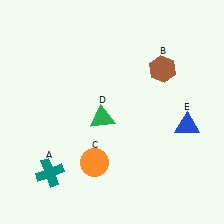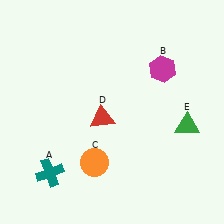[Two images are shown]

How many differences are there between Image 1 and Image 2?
There are 3 differences between the two images.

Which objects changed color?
B changed from brown to magenta. D changed from green to red. E changed from blue to green.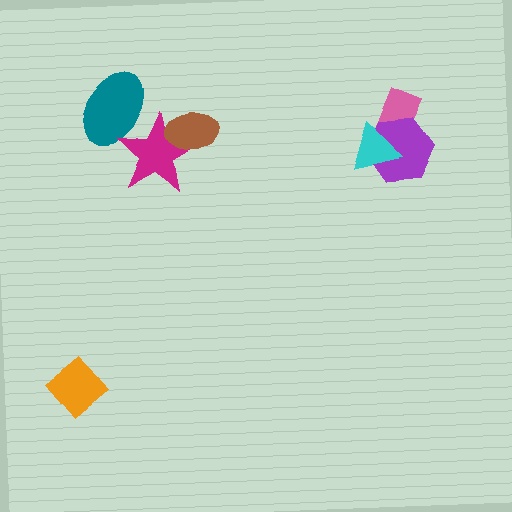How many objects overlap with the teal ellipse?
1 object overlaps with the teal ellipse.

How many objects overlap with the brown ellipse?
1 object overlaps with the brown ellipse.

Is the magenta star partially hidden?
Yes, it is partially covered by another shape.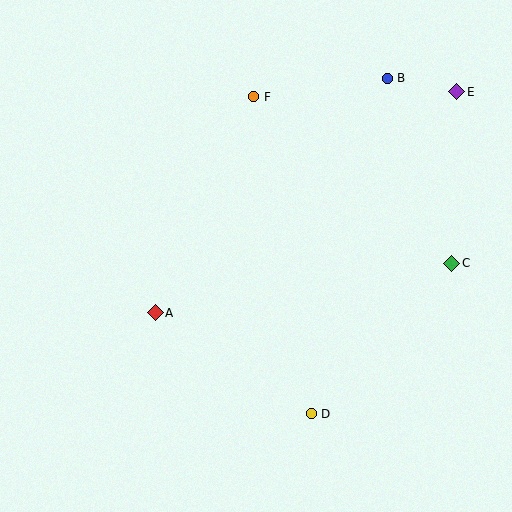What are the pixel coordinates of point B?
Point B is at (387, 79).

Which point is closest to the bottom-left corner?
Point A is closest to the bottom-left corner.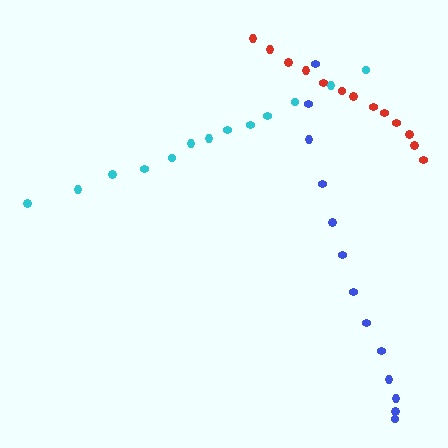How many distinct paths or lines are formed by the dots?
There are 3 distinct paths.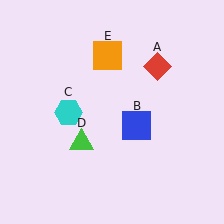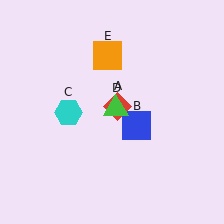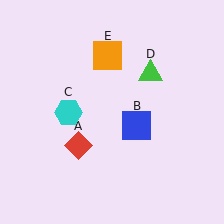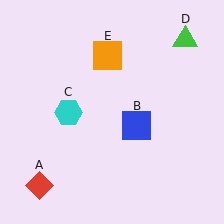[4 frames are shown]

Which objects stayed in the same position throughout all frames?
Blue square (object B) and cyan hexagon (object C) and orange square (object E) remained stationary.